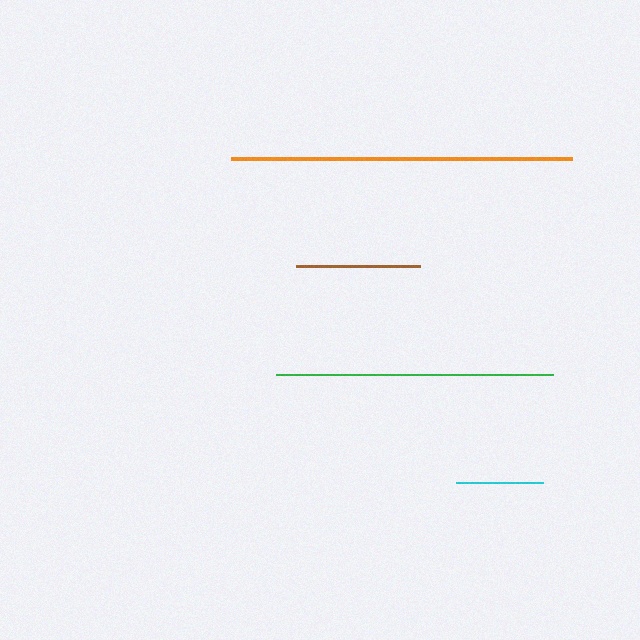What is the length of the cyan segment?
The cyan segment is approximately 87 pixels long.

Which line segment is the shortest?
The cyan line is the shortest at approximately 87 pixels.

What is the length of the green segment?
The green segment is approximately 277 pixels long.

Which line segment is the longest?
The orange line is the longest at approximately 341 pixels.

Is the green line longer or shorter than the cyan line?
The green line is longer than the cyan line.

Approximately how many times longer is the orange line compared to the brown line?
The orange line is approximately 2.7 times the length of the brown line.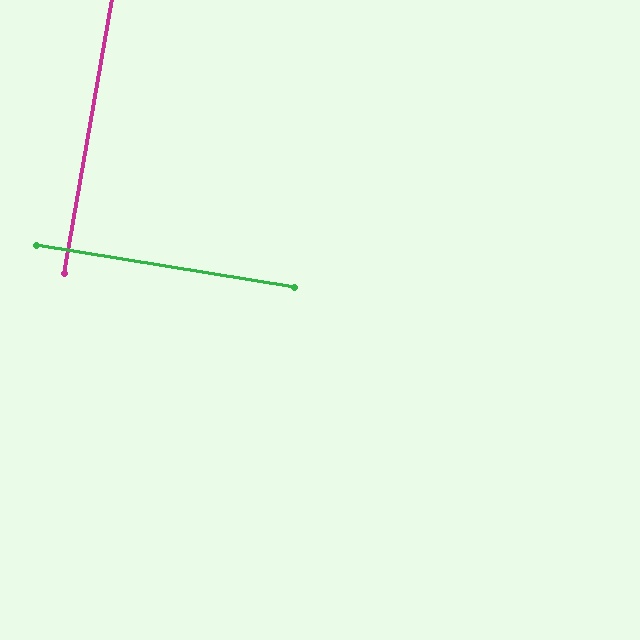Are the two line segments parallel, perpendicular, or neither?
Perpendicular — they meet at approximately 90°.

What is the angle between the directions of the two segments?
Approximately 90 degrees.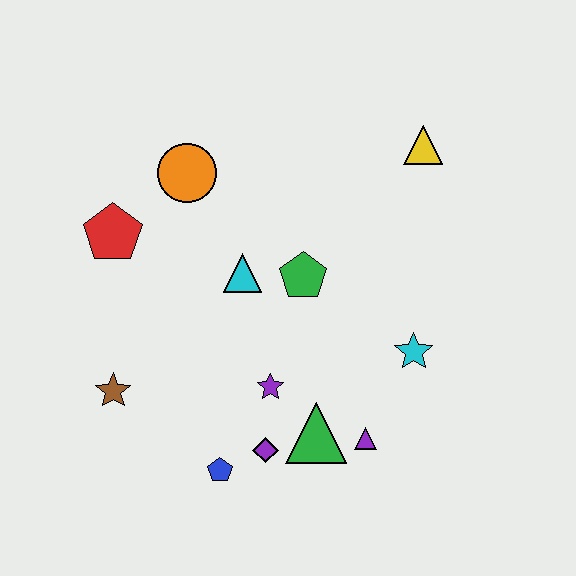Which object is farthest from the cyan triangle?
The yellow triangle is farthest from the cyan triangle.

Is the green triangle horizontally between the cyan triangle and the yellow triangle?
Yes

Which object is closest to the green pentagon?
The cyan triangle is closest to the green pentagon.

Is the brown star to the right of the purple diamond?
No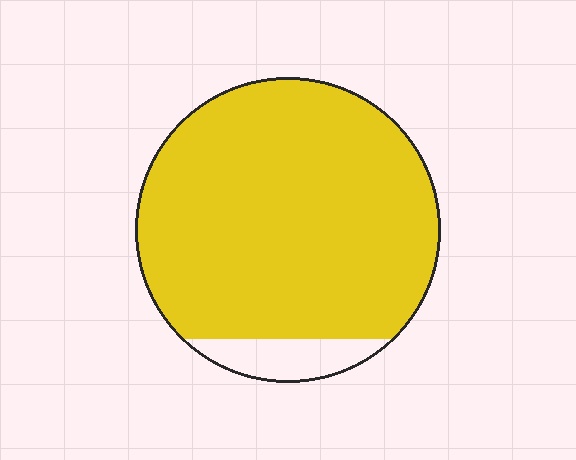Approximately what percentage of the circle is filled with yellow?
Approximately 90%.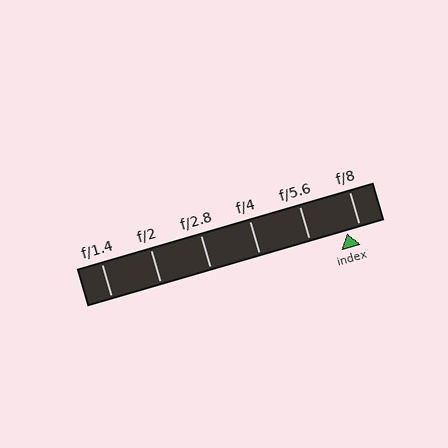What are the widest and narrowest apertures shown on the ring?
The widest aperture shown is f/1.4 and the narrowest is f/8.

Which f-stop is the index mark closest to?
The index mark is closest to f/8.